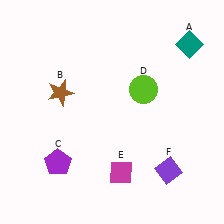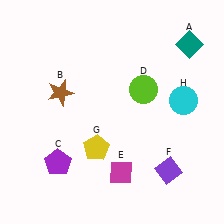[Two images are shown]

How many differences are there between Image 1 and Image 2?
There are 2 differences between the two images.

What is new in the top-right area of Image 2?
A cyan circle (H) was added in the top-right area of Image 2.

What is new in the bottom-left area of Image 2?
A yellow pentagon (G) was added in the bottom-left area of Image 2.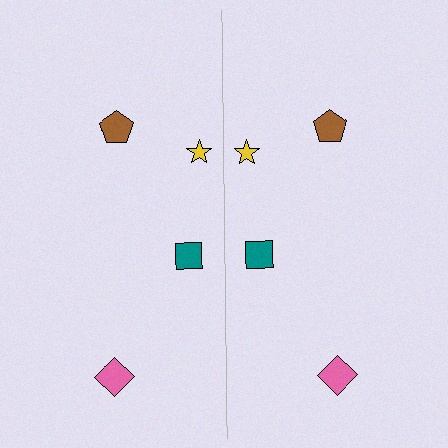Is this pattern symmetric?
Yes, this pattern has bilateral (reflection) symmetry.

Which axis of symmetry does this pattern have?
The pattern has a vertical axis of symmetry running through the center of the image.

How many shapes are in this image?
There are 8 shapes in this image.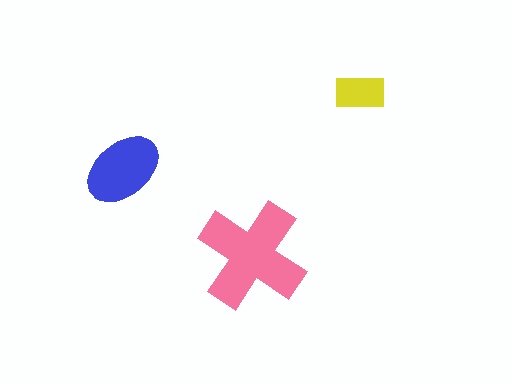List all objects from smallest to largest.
The yellow rectangle, the blue ellipse, the pink cross.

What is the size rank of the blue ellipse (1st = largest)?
2nd.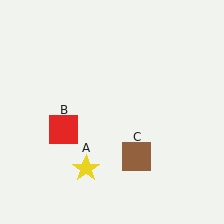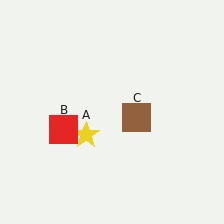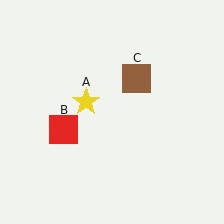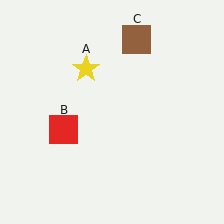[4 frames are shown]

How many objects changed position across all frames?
2 objects changed position: yellow star (object A), brown square (object C).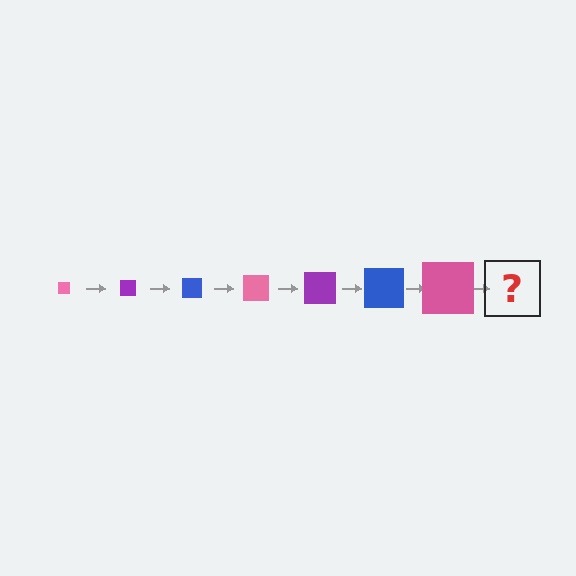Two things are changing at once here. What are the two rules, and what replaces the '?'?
The two rules are that the square grows larger each step and the color cycles through pink, purple, and blue. The '?' should be a purple square, larger than the previous one.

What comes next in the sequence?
The next element should be a purple square, larger than the previous one.